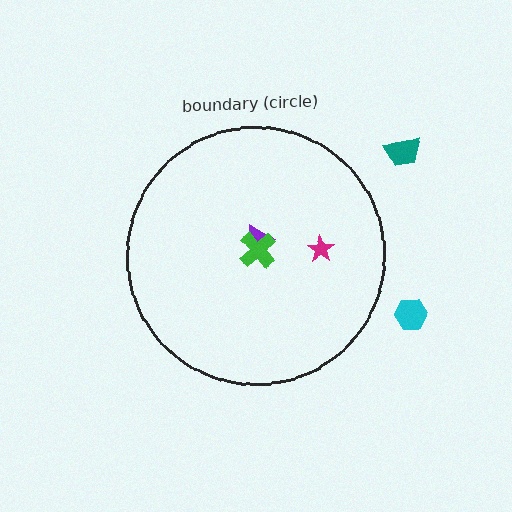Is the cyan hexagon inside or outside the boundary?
Outside.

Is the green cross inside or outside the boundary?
Inside.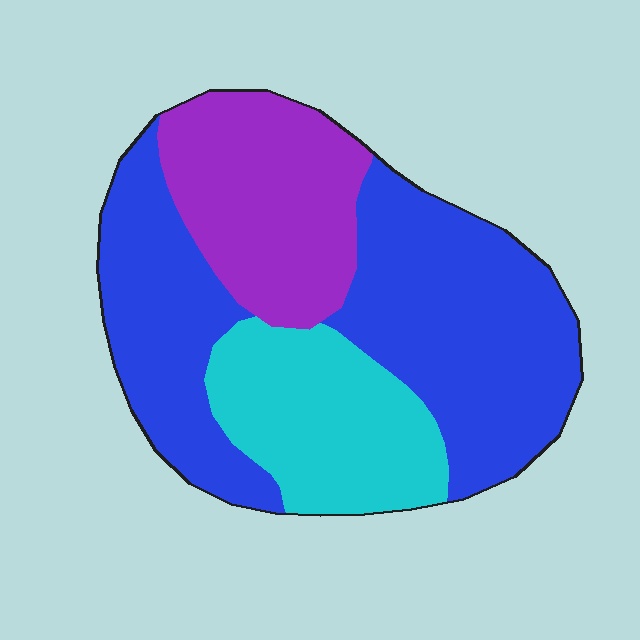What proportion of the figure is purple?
Purple takes up about one quarter (1/4) of the figure.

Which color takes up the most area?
Blue, at roughly 55%.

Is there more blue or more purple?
Blue.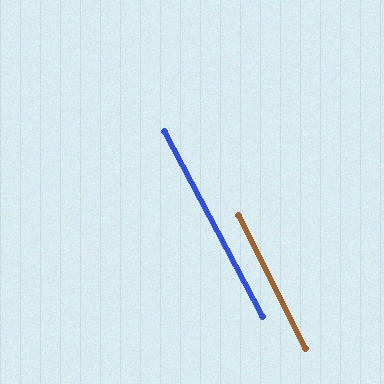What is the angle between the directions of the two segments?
Approximately 1 degree.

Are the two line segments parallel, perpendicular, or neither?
Parallel — their directions differ by only 1.2°.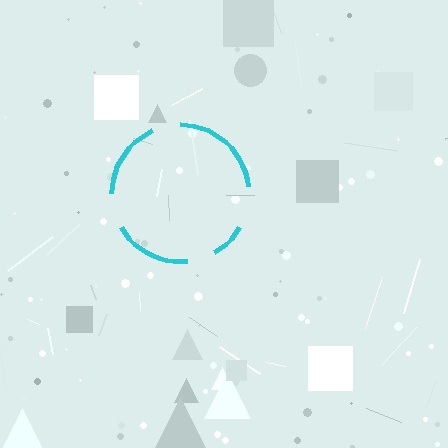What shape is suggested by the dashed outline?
The dashed outline suggests a circle.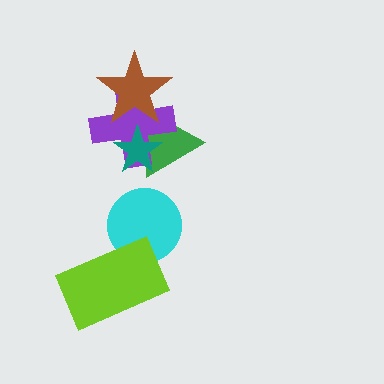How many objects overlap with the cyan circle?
1 object overlaps with the cyan circle.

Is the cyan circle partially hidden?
Yes, it is partially covered by another shape.